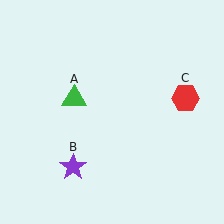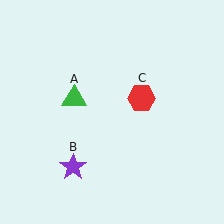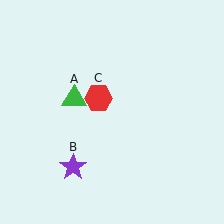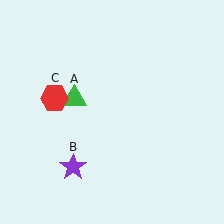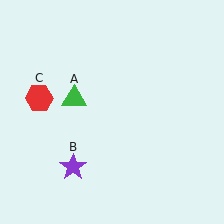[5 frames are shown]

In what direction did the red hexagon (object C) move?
The red hexagon (object C) moved left.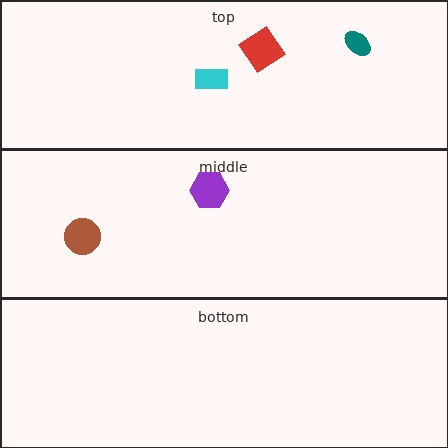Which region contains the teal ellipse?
The top region.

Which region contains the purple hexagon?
The middle region.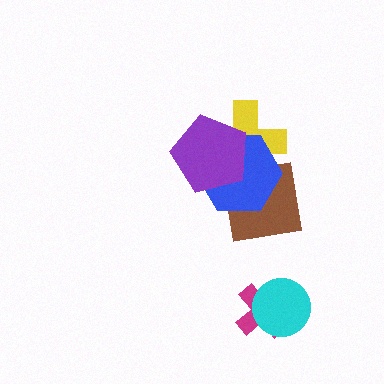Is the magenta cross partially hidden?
Yes, it is partially covered by another shape.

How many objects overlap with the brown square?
3 objects overlap with the brown square.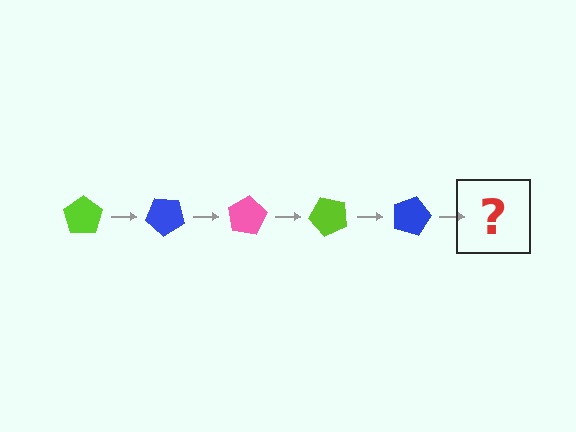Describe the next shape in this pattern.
It should be a pink pentagon, rotated 200 degrees from the start.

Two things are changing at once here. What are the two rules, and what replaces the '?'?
The two rules are that it rotates 40 degrees each step and the color cycles through lime, blue, and pink. The '?' should be a pink pentagon, rotated 200 degrees from the start.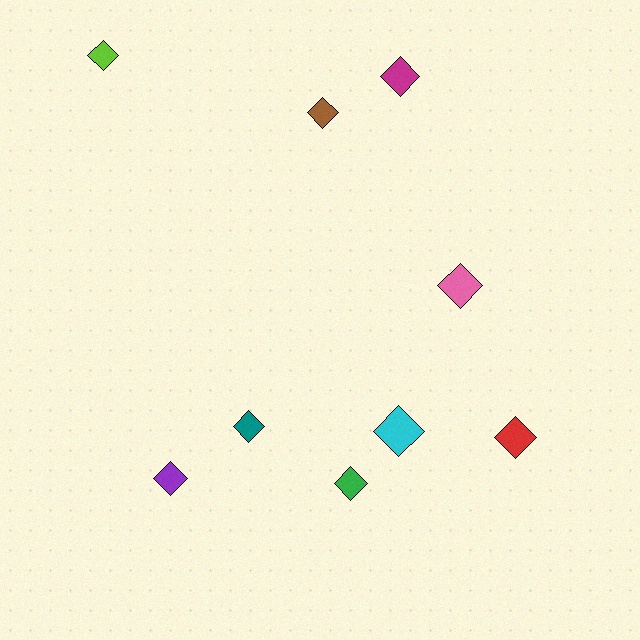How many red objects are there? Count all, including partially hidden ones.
There is 1 red object.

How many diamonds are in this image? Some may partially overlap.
There are 9 diamonds.